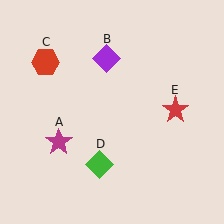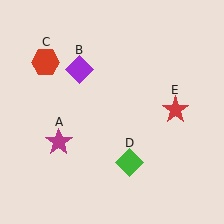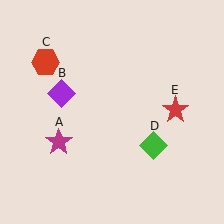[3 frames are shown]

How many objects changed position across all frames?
2 objects changed position: purple diamond (object B), green diamond (object D).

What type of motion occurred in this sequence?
The purple diamond (object B), green diamond (object D) rotated counterclockwise around the center of the scene.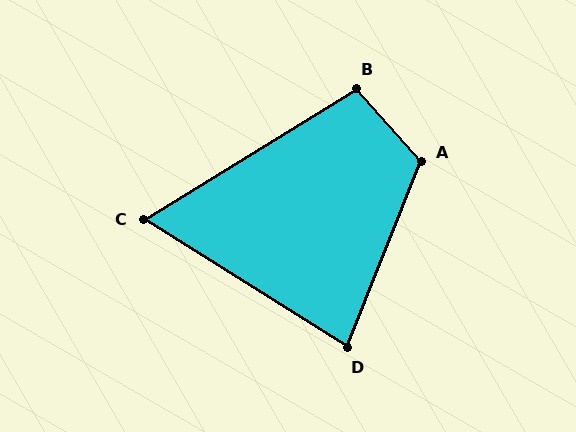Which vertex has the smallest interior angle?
C, at approximately 64 degrees.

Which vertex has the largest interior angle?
A, at approximately 116 degrees.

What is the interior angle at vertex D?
Approximately 79 degrees (acute).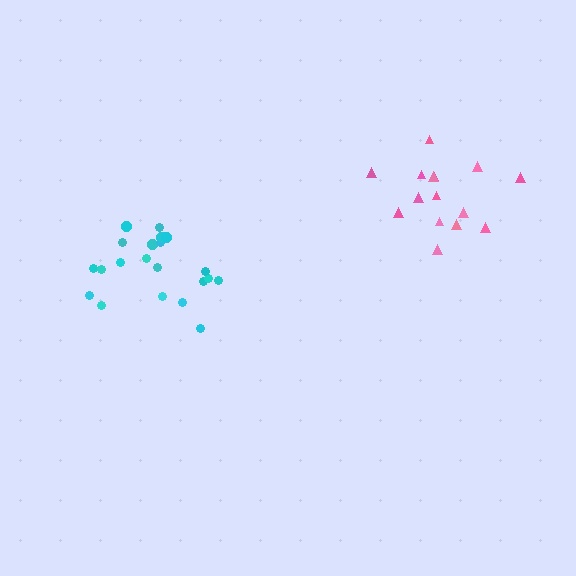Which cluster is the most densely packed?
Cyan.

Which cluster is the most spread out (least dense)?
Pink.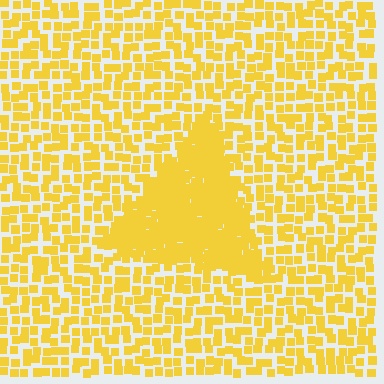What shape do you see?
I see a triangle.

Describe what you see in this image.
The image contains small yellow elements arranged at two different densities. A triangle-shaped region is visible where the elements are more densely packed than the surrounding area.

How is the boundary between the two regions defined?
The boundary is defined by a change in element density (approximately 2.4x ratio). All elements are the same color, size, and shape.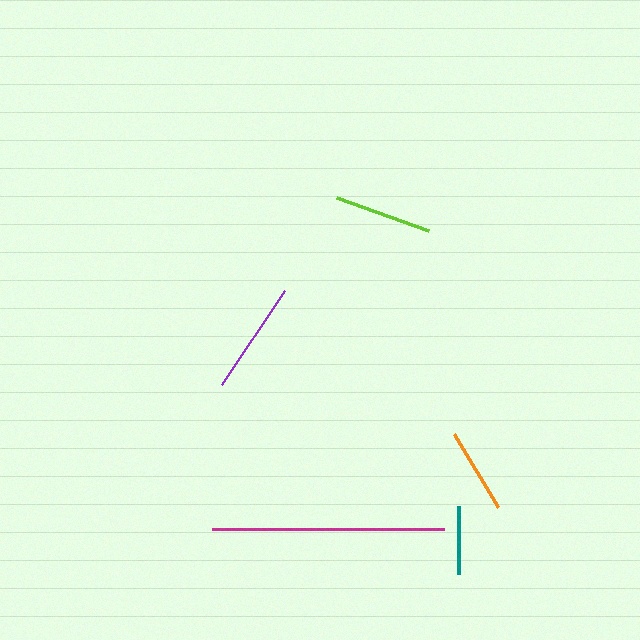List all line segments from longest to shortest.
From longest to shortest: magenta, purple, lime, orange, teal.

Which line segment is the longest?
The magenta line is the longest at approximately 232 pixels.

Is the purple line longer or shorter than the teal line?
The purple line is longer than the teal line.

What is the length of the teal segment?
The teal segment is approximately 69 pixels long.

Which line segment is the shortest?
The teal line is the shortest at approximately 69 pixels.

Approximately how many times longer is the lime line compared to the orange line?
The lime line is approximately 1.2 times the length of the orange line.